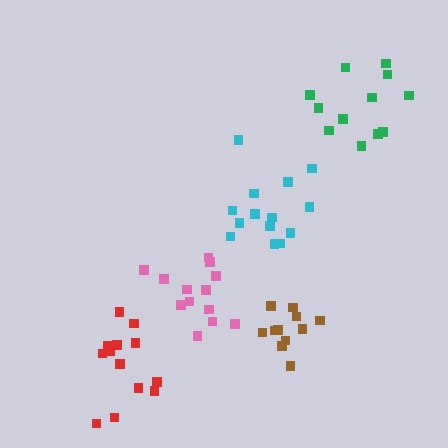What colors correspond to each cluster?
The clusters are colored: red, cyan, green, brown, pink.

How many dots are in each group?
Group 1: 13 dots, Group 2: 14 dots, Group 3: 12 dots, Group 4: 11 dots, Group 5: 14 dots (64 total).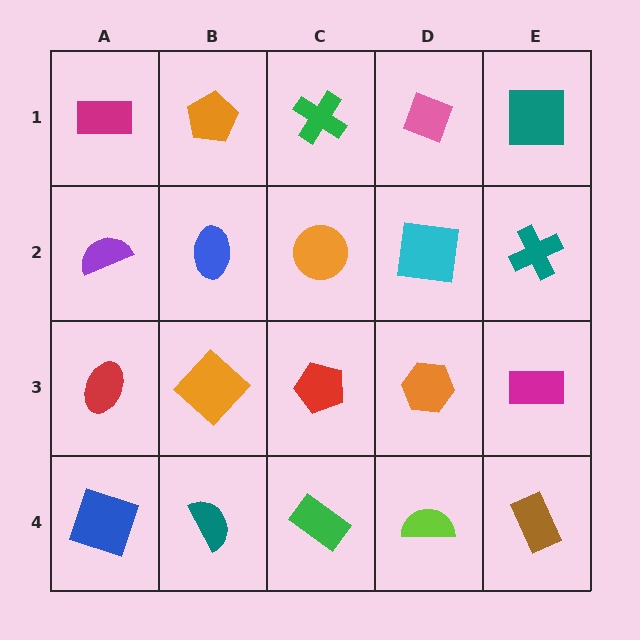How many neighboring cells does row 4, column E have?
2.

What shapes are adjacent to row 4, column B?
An orange diamond (row 3, column B), a blue square (row 4, column A), a green rectangle (row 4, column C).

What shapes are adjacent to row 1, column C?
An orange circle (row 2, column C), an orange pentagon (row 1, column B), a pink diamond (row 1, column D).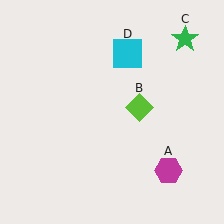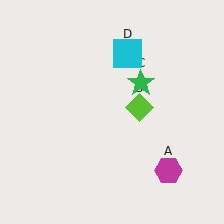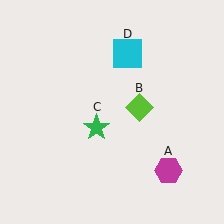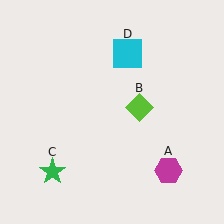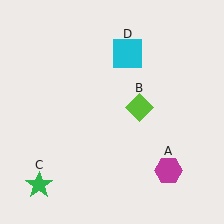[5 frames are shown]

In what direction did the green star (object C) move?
The green star (object C) moved down and to the left.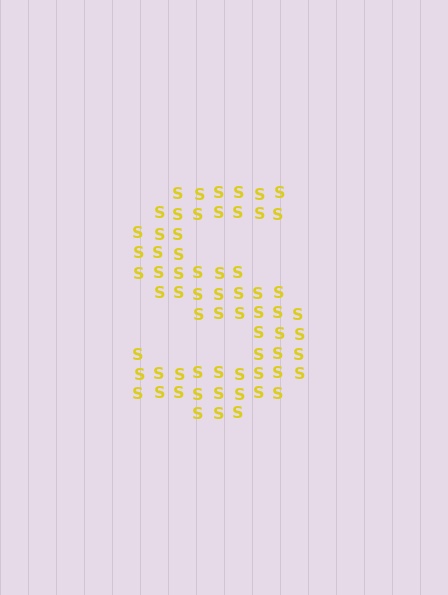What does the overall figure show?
The overall figure shows the letter S.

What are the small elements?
The small elements are letter S's.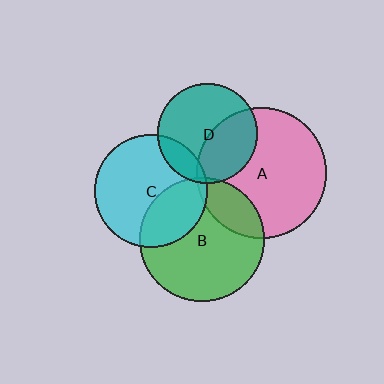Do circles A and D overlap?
Yes.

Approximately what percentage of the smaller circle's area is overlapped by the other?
Approximately 40%.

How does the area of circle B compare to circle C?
Approximately 1.2 times.